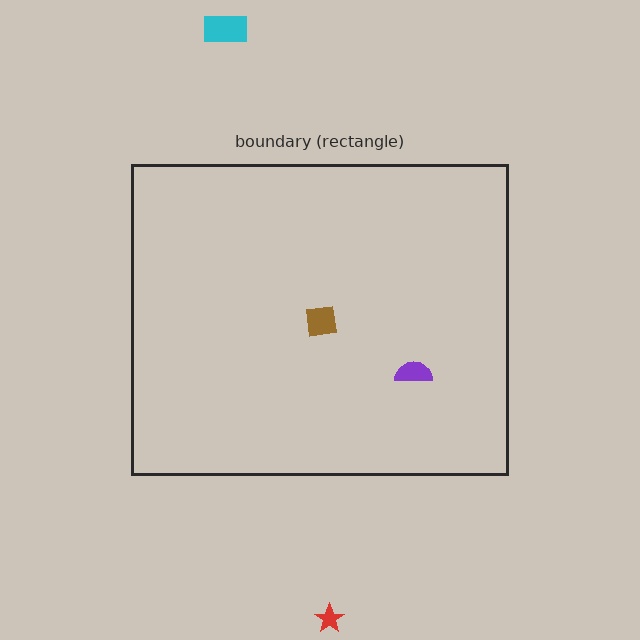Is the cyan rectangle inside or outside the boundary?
Outside.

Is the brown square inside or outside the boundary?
Inside.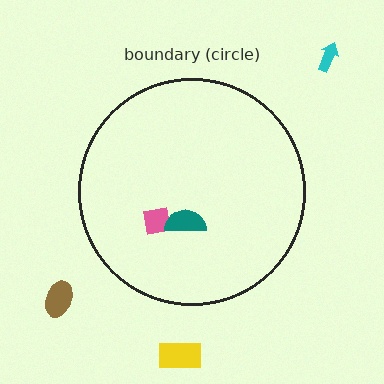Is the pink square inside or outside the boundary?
Inside.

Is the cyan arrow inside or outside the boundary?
Outside.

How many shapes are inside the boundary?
2 inside, 3 outside.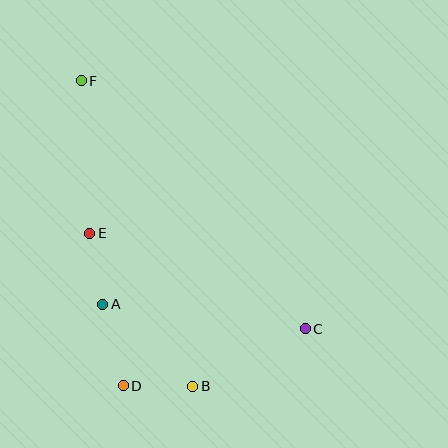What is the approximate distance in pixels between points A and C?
The distance between A and C is approximately 204 pixels.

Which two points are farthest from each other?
Points C and F are farthest from each other.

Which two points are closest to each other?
Points B and D are closest to each other.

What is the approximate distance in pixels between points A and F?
The distance between A and F is approximately 224 pixels.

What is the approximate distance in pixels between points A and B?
The distance between A and B is approximately 122 pixels.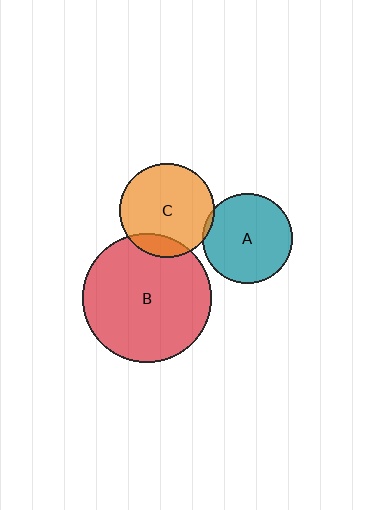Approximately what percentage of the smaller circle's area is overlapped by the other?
Approximately 5%.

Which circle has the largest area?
Circle B (red).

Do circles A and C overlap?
Yes.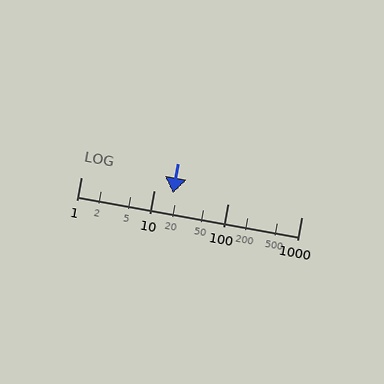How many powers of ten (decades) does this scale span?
The scale spans 3 decades, from 1 to 1000.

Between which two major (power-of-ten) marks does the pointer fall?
The pointer is between 10 and 100.